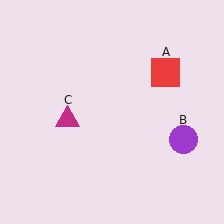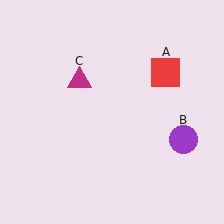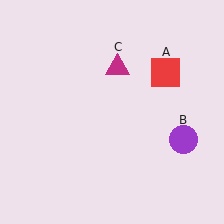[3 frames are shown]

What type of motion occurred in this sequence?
The magenta triangle (object C) rotated clockwise around the center of the scene.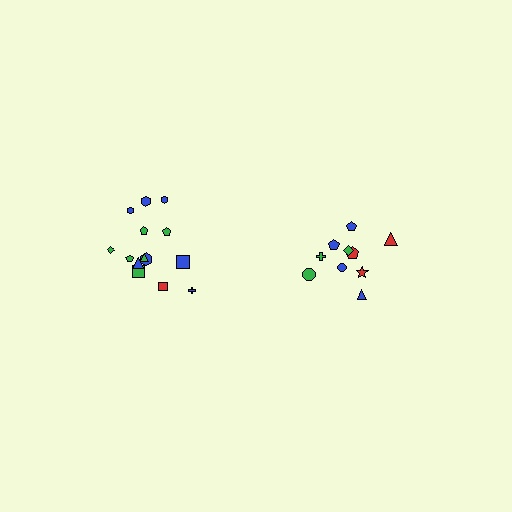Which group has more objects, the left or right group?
The left group.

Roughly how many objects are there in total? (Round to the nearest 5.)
Roughly 25 objects in total.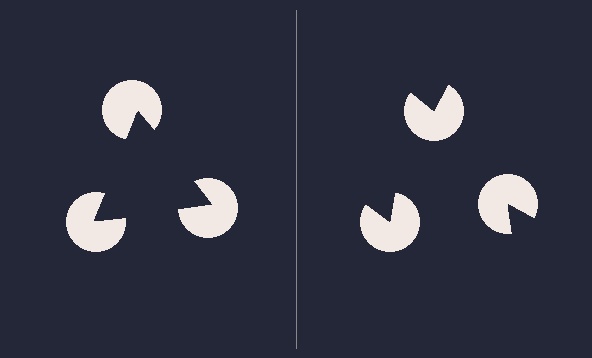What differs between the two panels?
The pac-man discs are positioned identically on both sides; only the wedge orientations differ. On the left they align to a triangle; on the right they are misaligned.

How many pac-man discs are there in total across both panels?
6 — 3 on each side.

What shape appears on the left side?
An illusory triangle.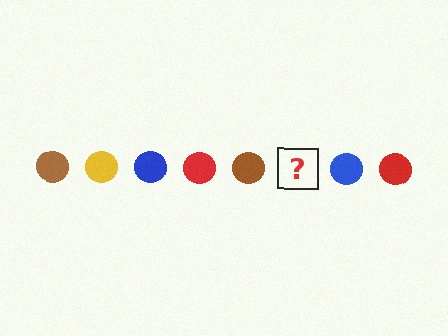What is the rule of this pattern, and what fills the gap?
The rule is that the pattern cycles through brown, yellow, blue, red circles. The gap should be filled with a yellow circle.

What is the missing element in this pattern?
The missing element is a yellow circle.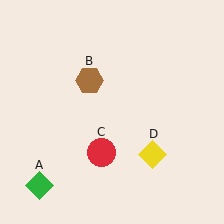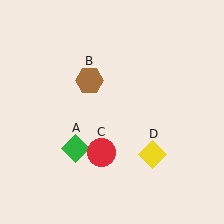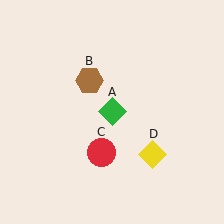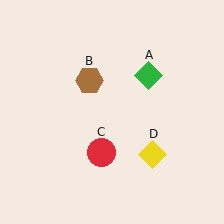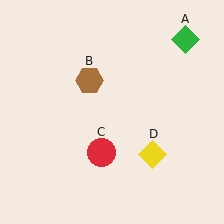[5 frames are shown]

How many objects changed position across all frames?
1 object changed position: green diamond (object A).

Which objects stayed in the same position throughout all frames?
Brown hexagon (object B) and red circle (object C) and yellow diamond (object D) remained stationary.